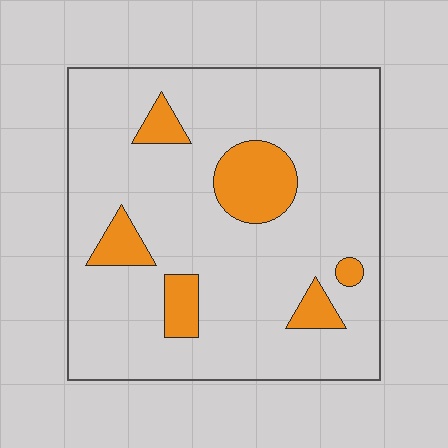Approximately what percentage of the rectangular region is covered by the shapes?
Approximately 15%.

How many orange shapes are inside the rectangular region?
6.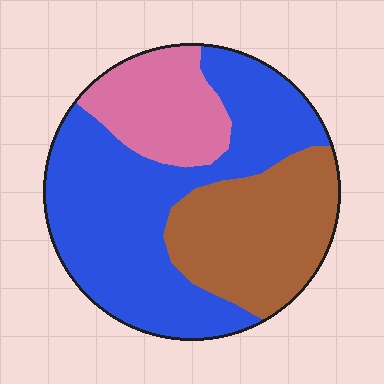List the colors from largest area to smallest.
From largest to smallest: blue, brown, pink.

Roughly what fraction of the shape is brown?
Brown covers around 30% of the shape.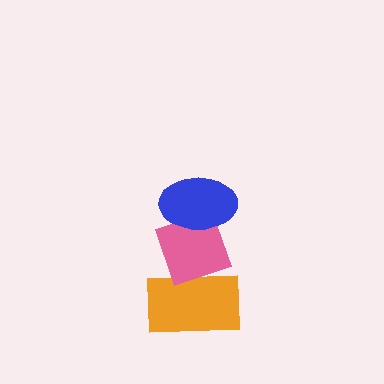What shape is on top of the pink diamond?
The blue ellipse is on top of the pink diamond.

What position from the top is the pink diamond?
The pink diamond is 2nd from the top.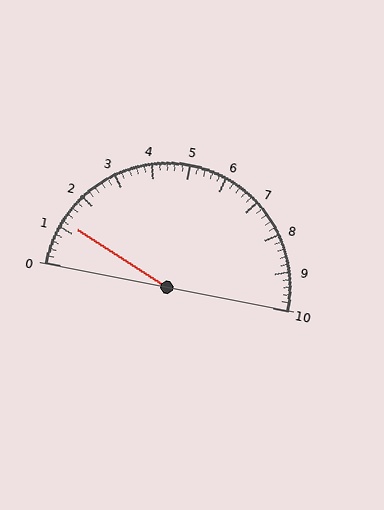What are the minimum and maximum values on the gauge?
The gauge ranges from 0 to 10.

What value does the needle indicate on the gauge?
The needle indicates approximately 1.2.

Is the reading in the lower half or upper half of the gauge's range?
The reading is in the lower half of the range (0 to 10).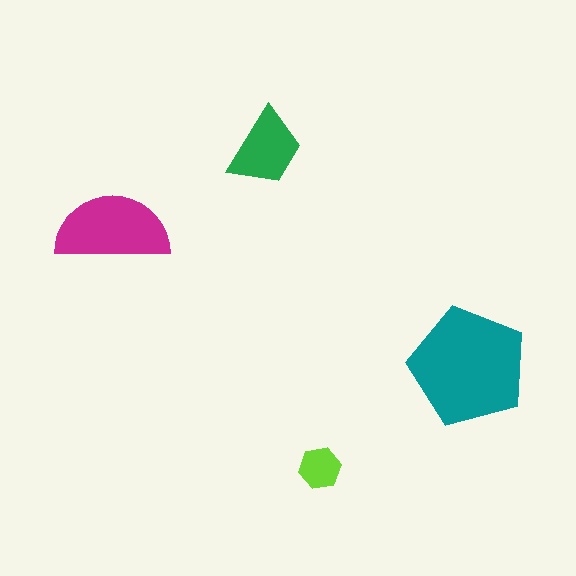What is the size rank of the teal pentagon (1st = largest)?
1st.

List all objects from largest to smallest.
The teal pentagon, the magenta semicircle, the green trapezoid, the lime hexagon.